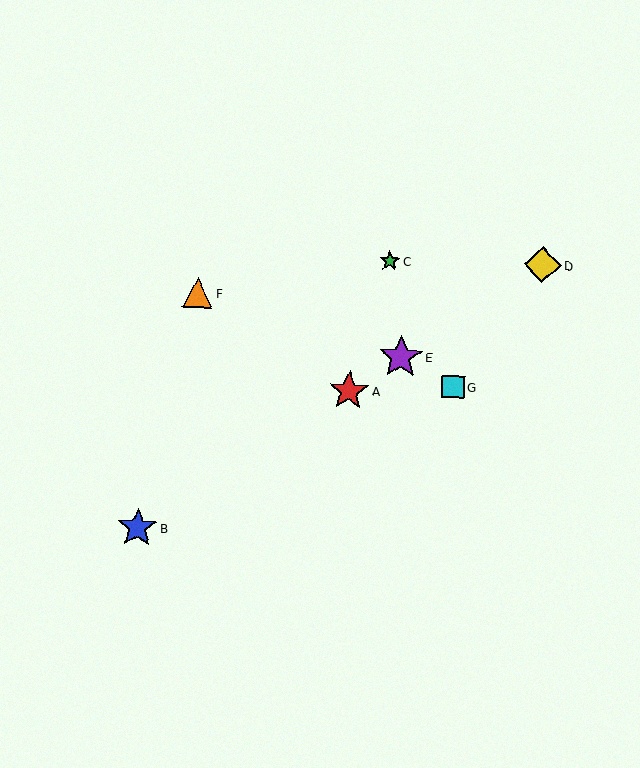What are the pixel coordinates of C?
Object C is at (390, 261).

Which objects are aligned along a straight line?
Objects A, B, D, E are aligned along a straight line.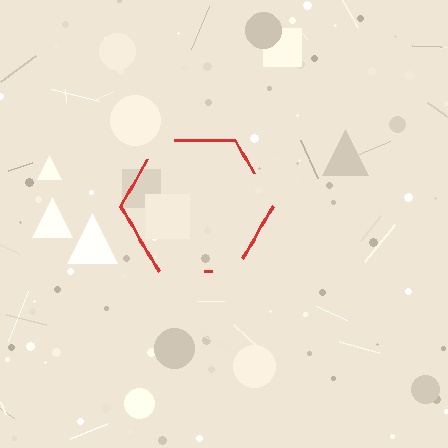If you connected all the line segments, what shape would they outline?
They would outline a hexagon.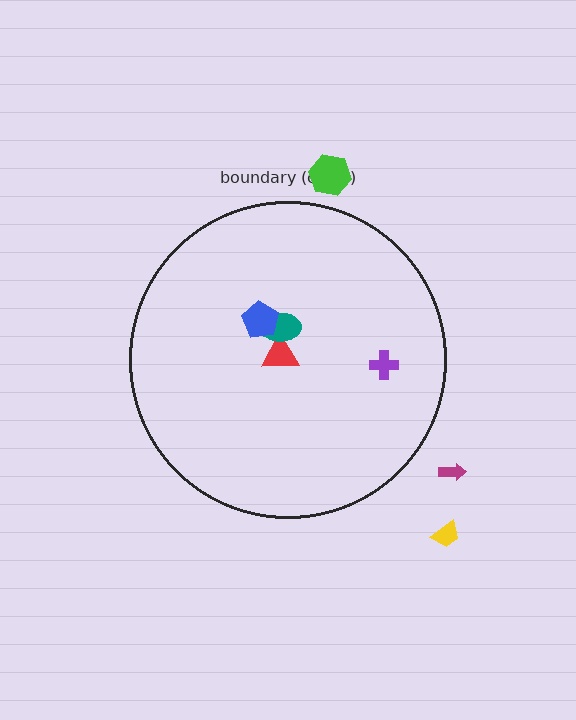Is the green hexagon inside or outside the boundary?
Outside.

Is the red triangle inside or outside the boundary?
Inside.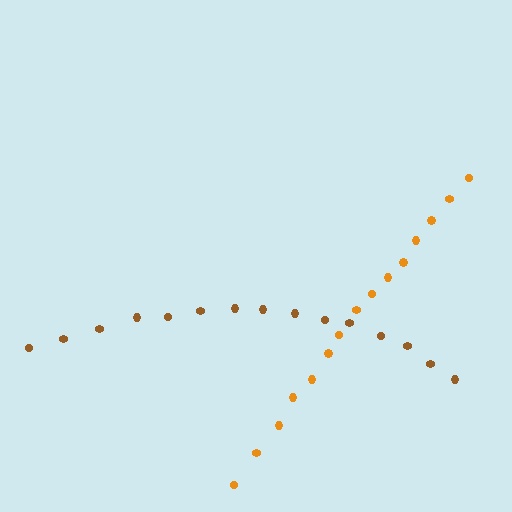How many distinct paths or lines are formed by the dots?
There are 2 distinct paths.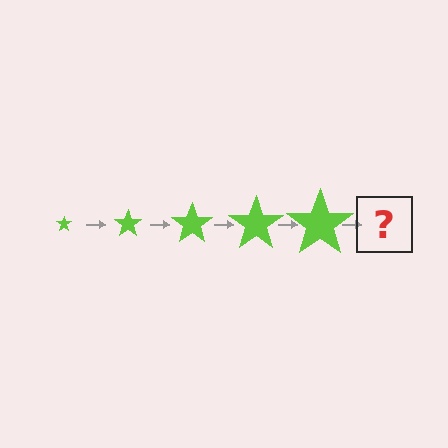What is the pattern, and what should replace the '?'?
The pattern is that the star gets progressively larger each step. The '?' should be a lime star, larger than the previous one.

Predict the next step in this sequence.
The next step is a lime star, larger than the previous one.